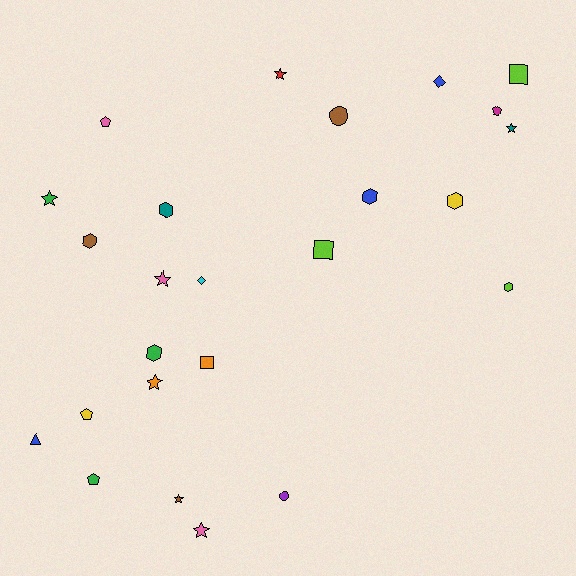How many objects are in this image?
There are 25 objects.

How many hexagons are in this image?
There are 6 hexagons.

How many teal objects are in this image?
There are 2 teal objects.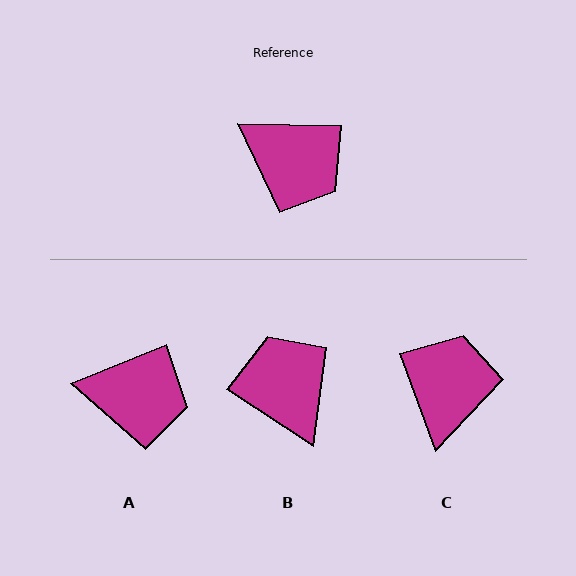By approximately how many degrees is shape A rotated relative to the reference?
Approximately 24 degrees counter-clockwise.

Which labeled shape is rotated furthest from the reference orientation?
B, about 148 degrees away.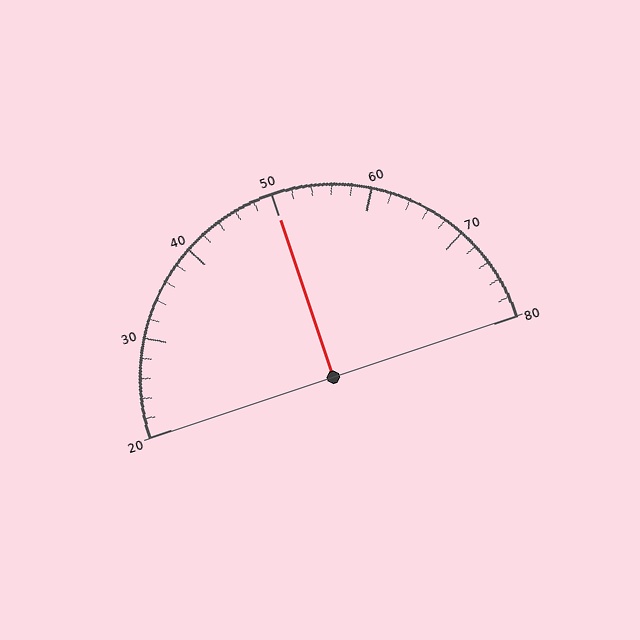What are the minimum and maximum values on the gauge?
The gauge ranges from 20 to 80.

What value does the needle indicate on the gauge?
The needle indicates approximately 50.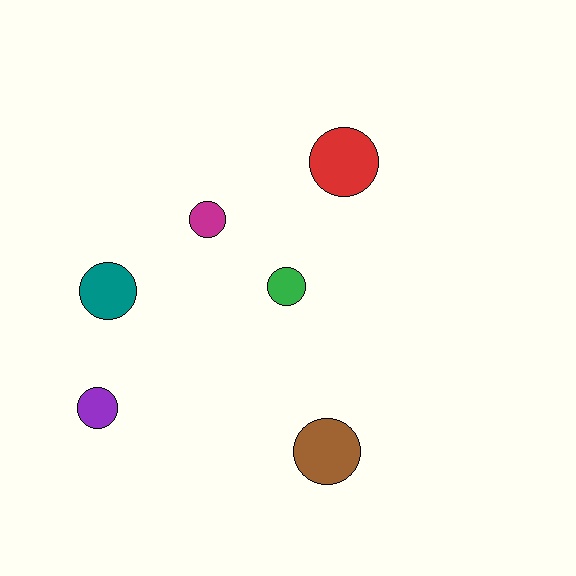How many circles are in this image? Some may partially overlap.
There are 6 circles.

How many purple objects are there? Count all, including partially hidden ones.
There is 1 purple object.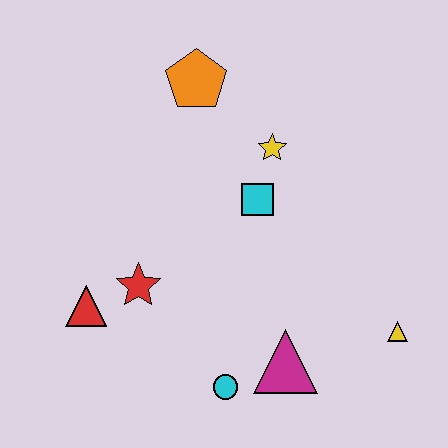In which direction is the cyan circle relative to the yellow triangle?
The cyan circle is to the left of the yellow triangle.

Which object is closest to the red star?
The red triangle is closest to the red star.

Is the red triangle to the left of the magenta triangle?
Yes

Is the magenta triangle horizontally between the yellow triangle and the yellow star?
Yes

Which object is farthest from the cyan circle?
The orange pentagon is farthest from the cyan circle.